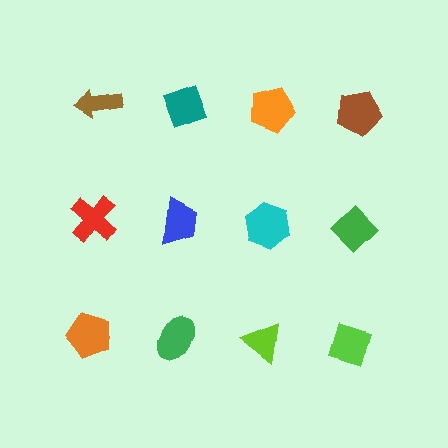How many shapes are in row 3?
4 shapes.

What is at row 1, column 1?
A brown arrow.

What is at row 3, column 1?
An orange pentagon.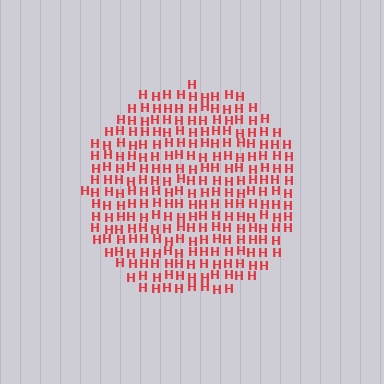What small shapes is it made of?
It is made of small letter H's.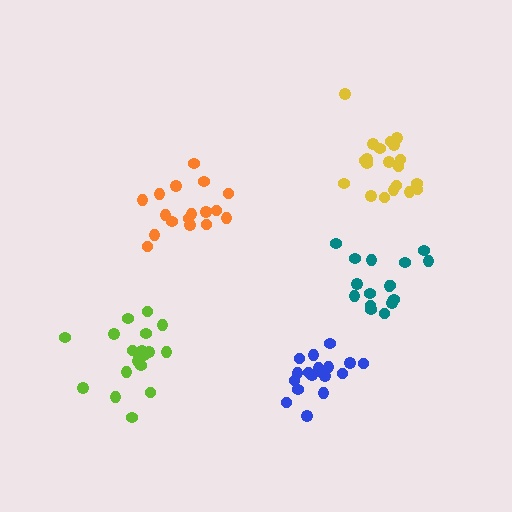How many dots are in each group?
Group 1: 20 dots, Group 2: 19 dots, Group 3: 19 dots, Group 4: 17 dots, Group 5: 16 dots (91 total).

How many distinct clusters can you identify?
There are 5 distinct clusters.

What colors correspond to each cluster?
The clusters are colored: yellow, blue, lime, orange, teal.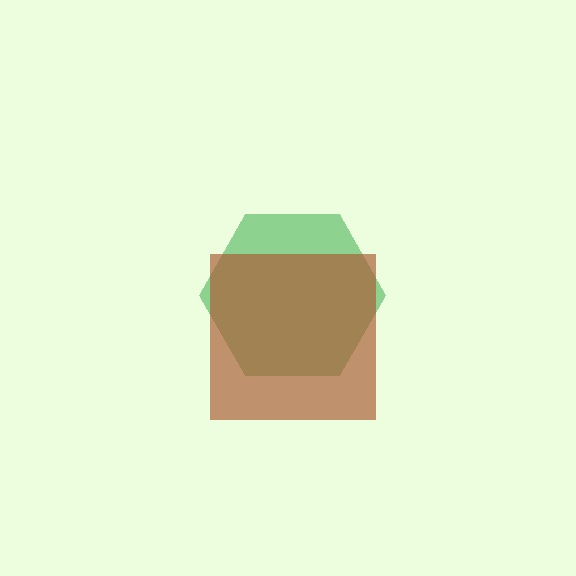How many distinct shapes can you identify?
There are 2 distinct shapes: a green hexagon, a brown square.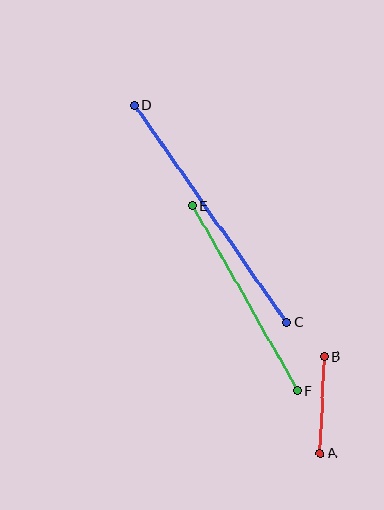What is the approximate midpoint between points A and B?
The midpoint is at approximately (322, 405) pixels.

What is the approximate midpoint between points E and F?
The midpoint is at approximately (245, 298) pixels.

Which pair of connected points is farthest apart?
Points C and D are farthest apart.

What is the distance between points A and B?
The distance is approximately 97 pixels.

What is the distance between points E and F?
The distance is approximately 213 pixels.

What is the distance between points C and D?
The distance is approximately 265 pixels.